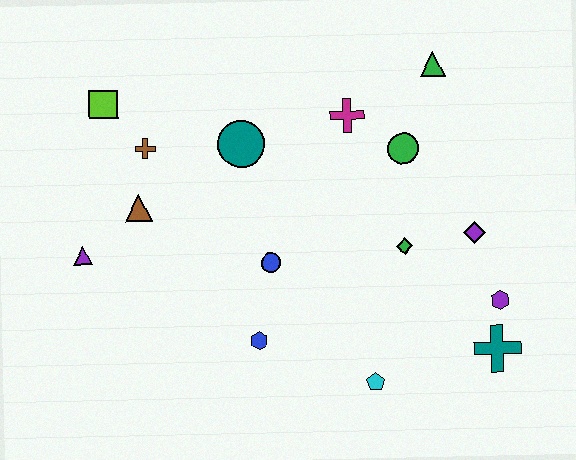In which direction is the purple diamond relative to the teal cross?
The purple diamond is above the teal cross.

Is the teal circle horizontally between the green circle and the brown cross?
Yes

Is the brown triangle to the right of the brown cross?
No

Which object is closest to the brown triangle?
The brown cross is closest to the brown triangle.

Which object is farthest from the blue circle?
The green triangle is farthest from the blue circle.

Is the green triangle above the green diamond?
Yes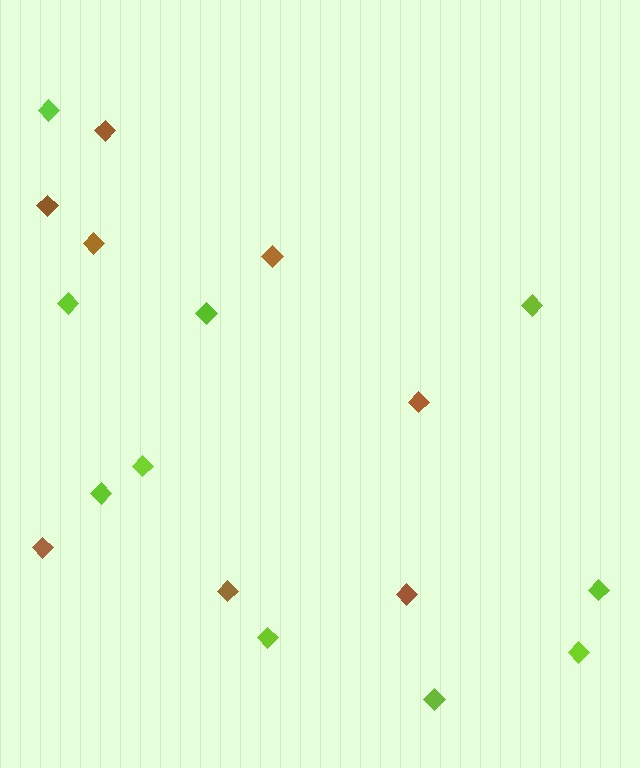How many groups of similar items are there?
There are 2 groups: one group of brown diamonds (8) and one group of lime diamonds (10).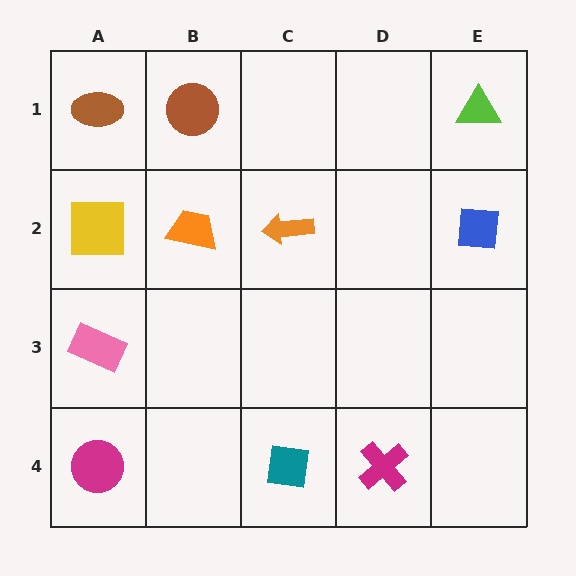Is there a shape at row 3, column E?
No, that cell is empty.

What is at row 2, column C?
An orange arrow.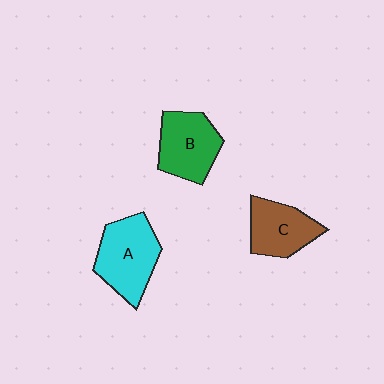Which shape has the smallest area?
Shape C (brown).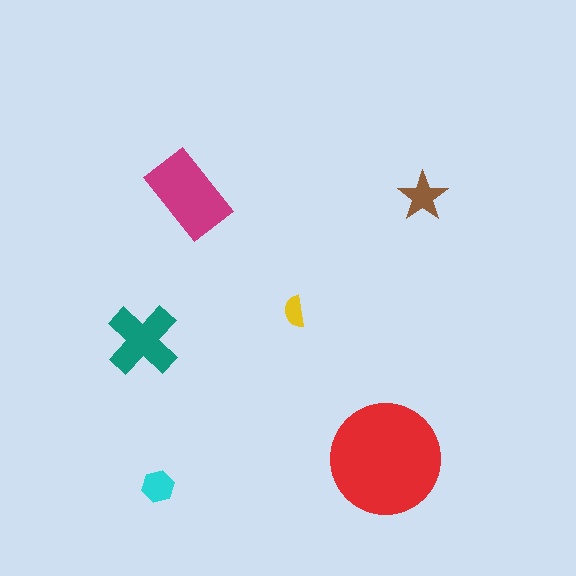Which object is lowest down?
The cyan hexagon is bottommost.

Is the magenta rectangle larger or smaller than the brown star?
Larger.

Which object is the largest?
The red circle.